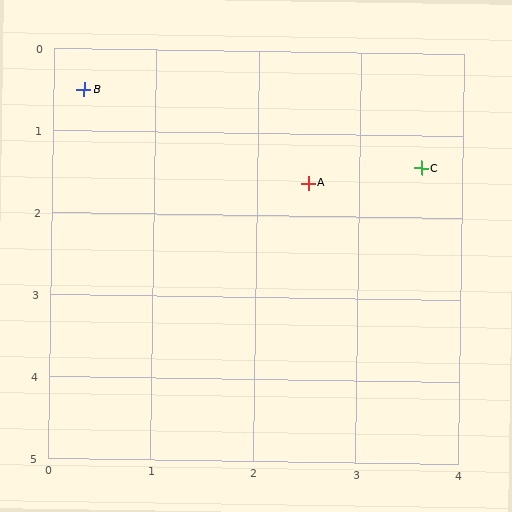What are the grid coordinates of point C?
Point C is at approximately (3.6, 1.4).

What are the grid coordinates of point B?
Point B is at approximately (0.3, 0.5).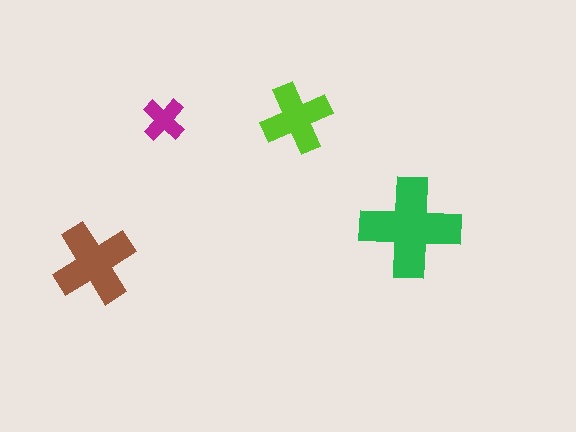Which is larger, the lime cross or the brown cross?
The brown one.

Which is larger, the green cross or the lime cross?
The green one.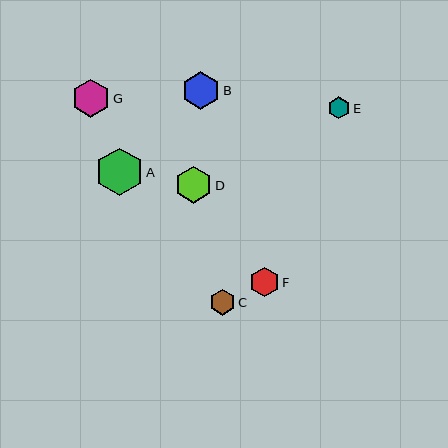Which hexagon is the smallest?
Hexagon E is the smallest with a size of approximately 22 pixels.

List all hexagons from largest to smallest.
From largest to smallest: A, G, B, D, F, C, E.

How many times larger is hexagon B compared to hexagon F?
Hexagon B is approximately 1.3 times the size of hexagon F.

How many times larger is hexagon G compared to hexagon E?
Hexagon G is approximately 1.8 times the size of hexagon E.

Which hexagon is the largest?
Hexagon A is the largest with a size of approximately 48 pixels.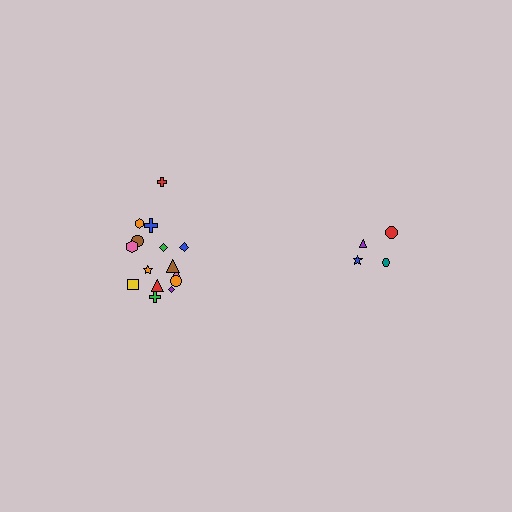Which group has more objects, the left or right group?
The left group.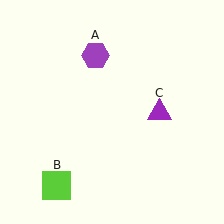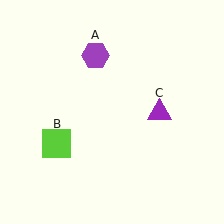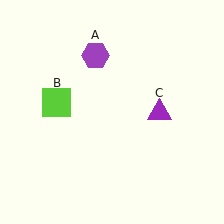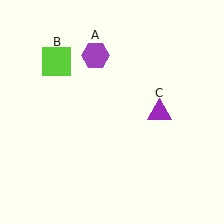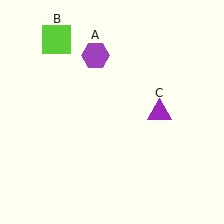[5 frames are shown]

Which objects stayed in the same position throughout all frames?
Purple hexagon (object A) and purple triangle (object C) remained stationary.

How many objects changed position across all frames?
1 object changed position: lime square (object B).